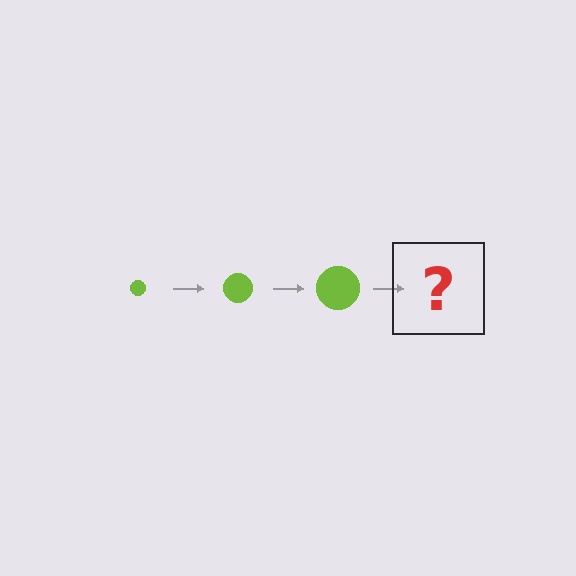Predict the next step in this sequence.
The next step is a lime circle, larger than the previous one.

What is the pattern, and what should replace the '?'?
The pattern is that the circle gets progressively larger each step. The '?' should be a lime circle, larger than the previous one.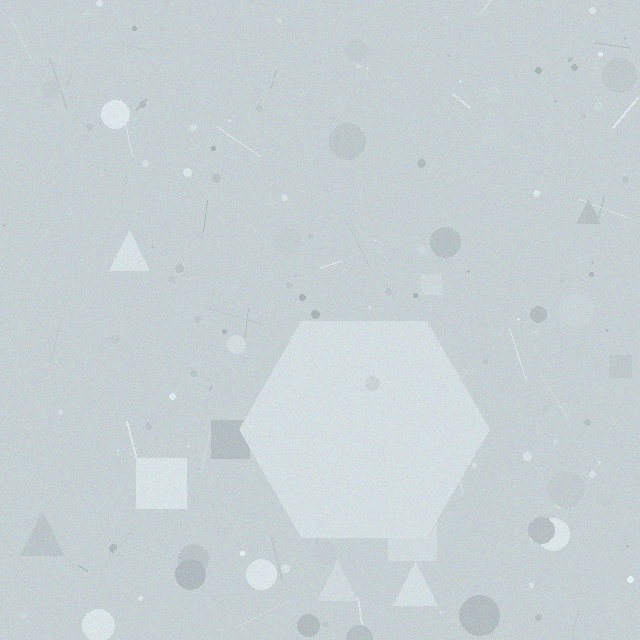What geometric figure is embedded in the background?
A hexagon is embedded in the background.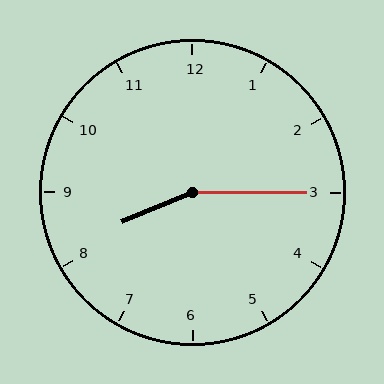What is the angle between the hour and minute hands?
Approximately 158 degrees.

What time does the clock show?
8:15.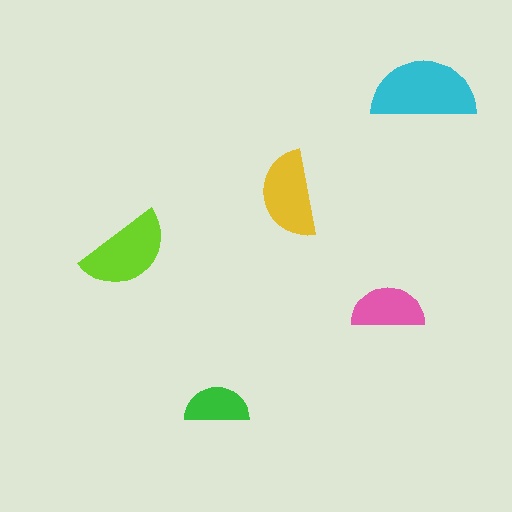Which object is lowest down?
The green semicircle is bottommost.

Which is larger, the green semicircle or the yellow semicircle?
The yellow one.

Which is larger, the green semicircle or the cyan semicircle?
The cyan one.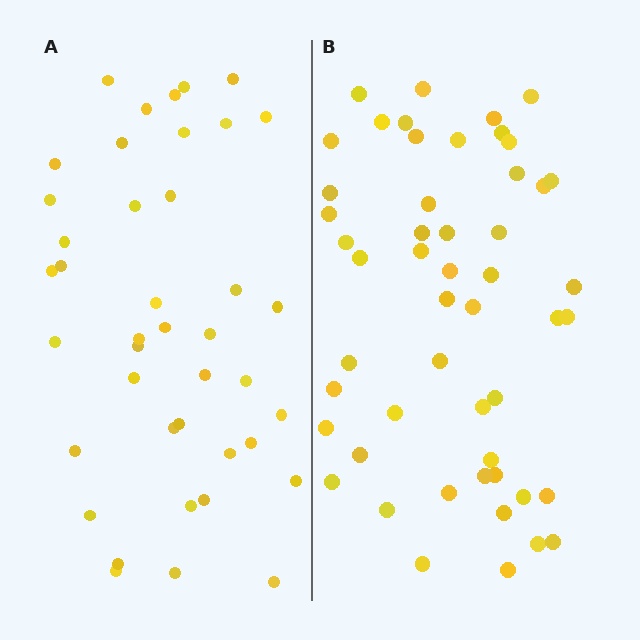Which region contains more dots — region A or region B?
Region B (the right region) has more dots.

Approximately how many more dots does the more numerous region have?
Region B has roughly 10 or so more dots than region A.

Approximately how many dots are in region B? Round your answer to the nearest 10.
About 50 dots. (The exact count is 51, which rounds to 50.)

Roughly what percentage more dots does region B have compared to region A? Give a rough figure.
About 25% more.